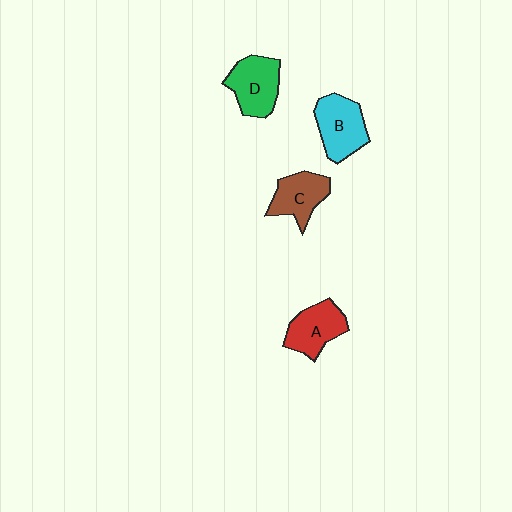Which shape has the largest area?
Shape B (cyan).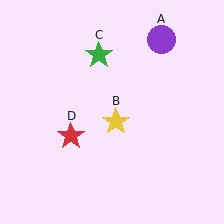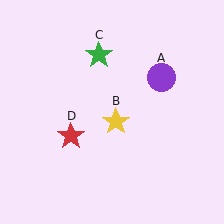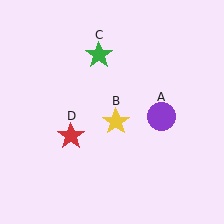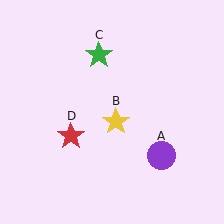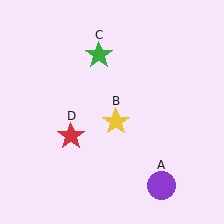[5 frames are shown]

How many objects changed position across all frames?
1 object changed position: purple circle (object A).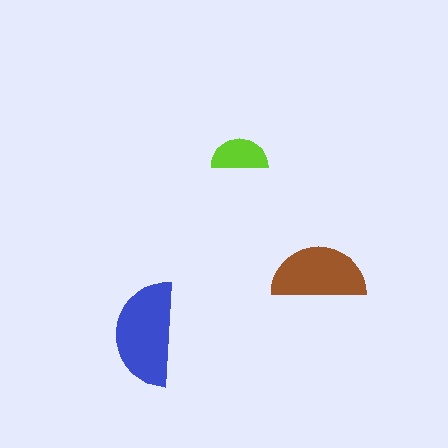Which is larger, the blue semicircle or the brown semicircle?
The blue one.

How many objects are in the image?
There are 3 objects in the image.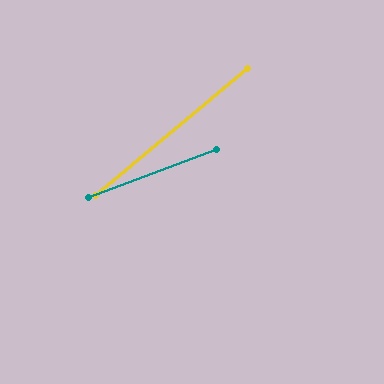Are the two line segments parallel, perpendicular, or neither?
Neither parallel nor perpendicular — they differ by about 19°.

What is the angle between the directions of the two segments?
Approximately 19 degrees.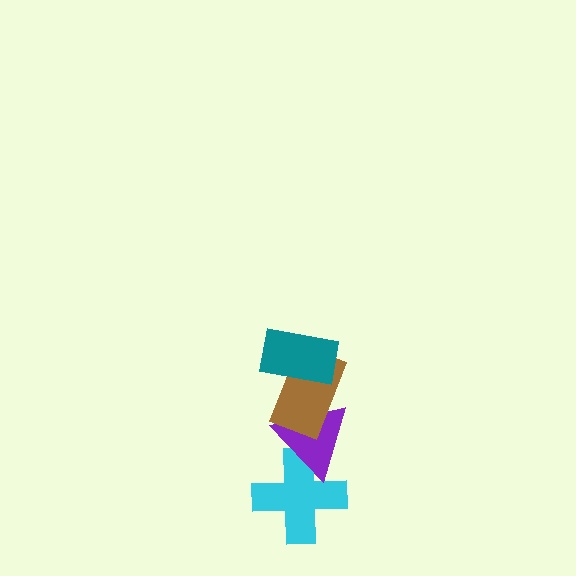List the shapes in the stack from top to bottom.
From top to bottom: the teal rectangle, the brown rectangle, the purple triangle, the cyan cross.